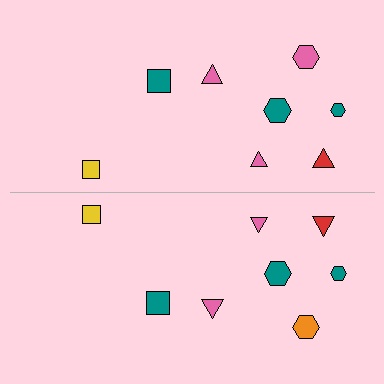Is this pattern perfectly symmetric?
No, the pattern is not perfectly symmetric. The orange hexagon on the bottom side breaks the symmetry — its mirror counterpart is pink.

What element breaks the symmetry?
The orange hexagon on the bottom side breaks the symmetry — its mirror counterpart is pink.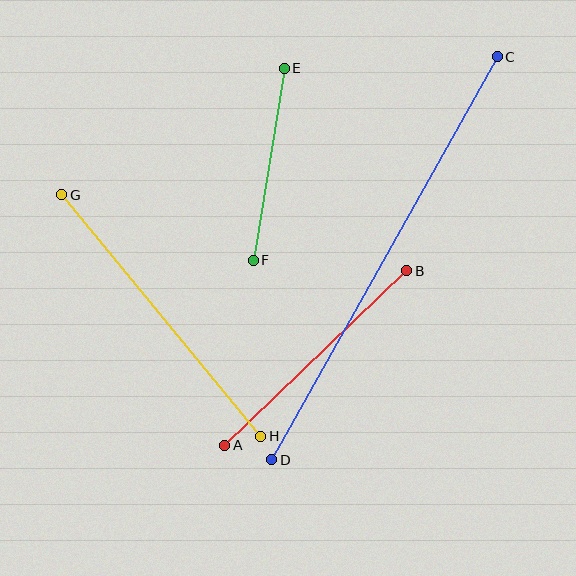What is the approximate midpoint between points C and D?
The midpoint is at approximately (385, 258) pixels.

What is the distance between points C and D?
The distance is approximately 462 pixels.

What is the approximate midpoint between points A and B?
The midpoint is at approximately (316, 358) pixels.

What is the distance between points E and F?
The distance is approximately 194 pixels.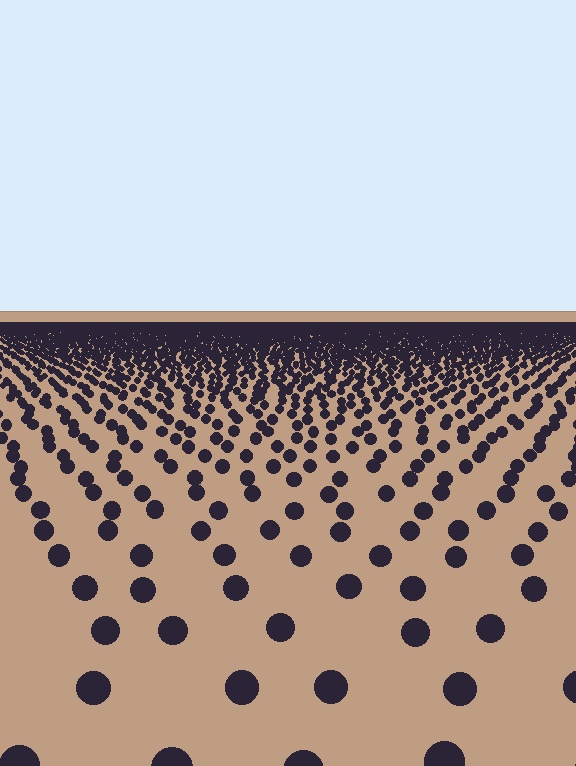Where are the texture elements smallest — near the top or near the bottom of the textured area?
Near the top.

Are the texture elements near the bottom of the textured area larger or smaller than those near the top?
Larger. Near the bottom, elements are closer to the viewer and appear at a bigger on-screen size.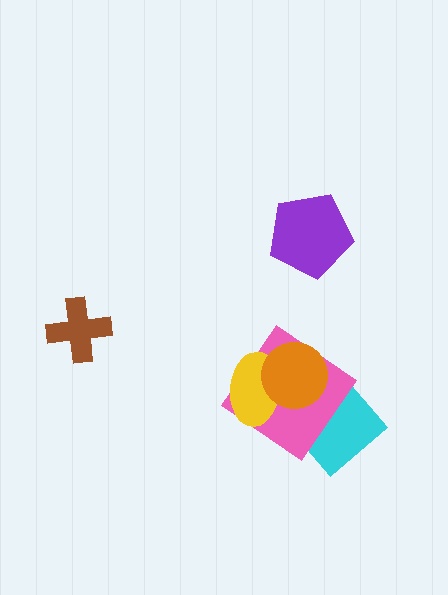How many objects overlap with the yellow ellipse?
2 objects overlap with the yellow ellipse.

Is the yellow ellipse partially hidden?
Yes, it is partially covered by another shape.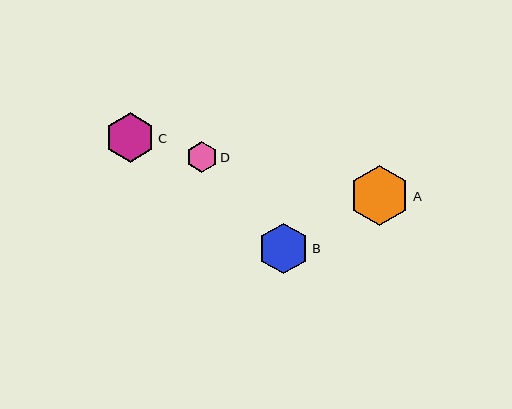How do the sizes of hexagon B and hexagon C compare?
Hexagon B and hexagon C are approximately the same size.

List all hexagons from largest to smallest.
From largest to smallest: A, B, C, D.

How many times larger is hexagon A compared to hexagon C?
Hexagon A is approximately 1.2 times the size of hexagon C.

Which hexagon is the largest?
Hexagon A is the largest with a size of approximately 60 pixels.